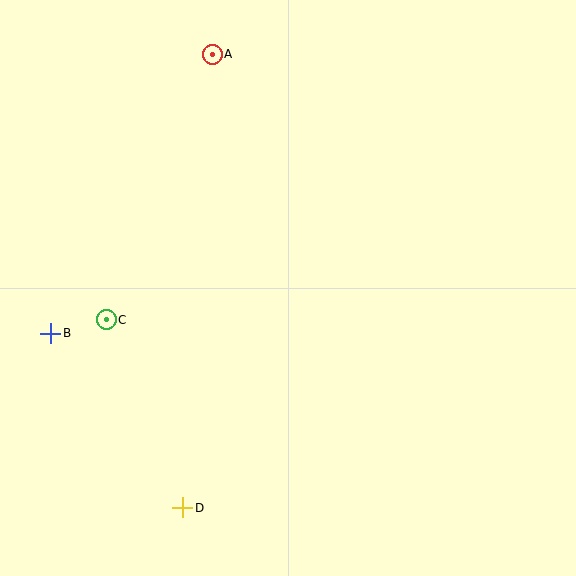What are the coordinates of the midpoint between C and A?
The midpoint between C and A is at (159, 187).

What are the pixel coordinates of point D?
Point D is at (183, 508).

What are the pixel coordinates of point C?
Point C is at (106, 320).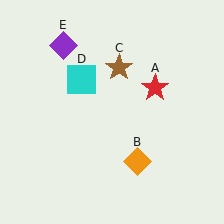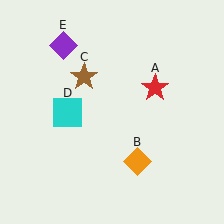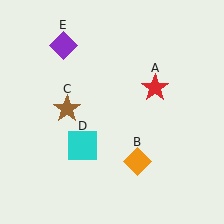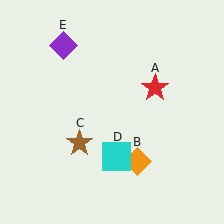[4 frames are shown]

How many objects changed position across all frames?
2 objects changed position: brown star (object C), cyan square (object D).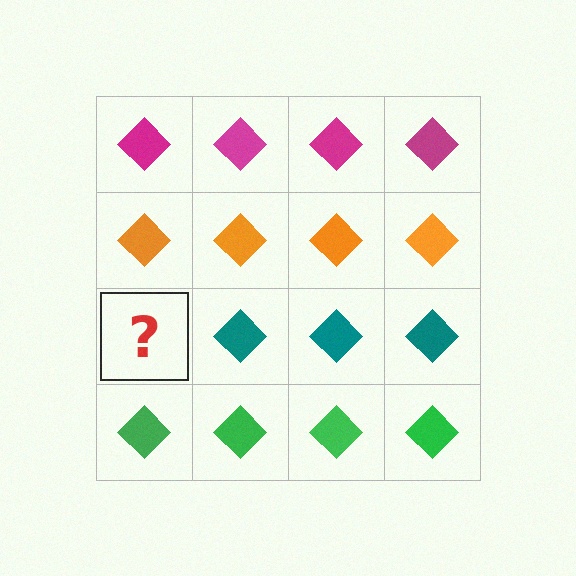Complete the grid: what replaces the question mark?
The question mark should be replaced with a teal diamond.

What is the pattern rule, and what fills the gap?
The rule is that each row has a consistent color. The gap should be filled with a teal diamond.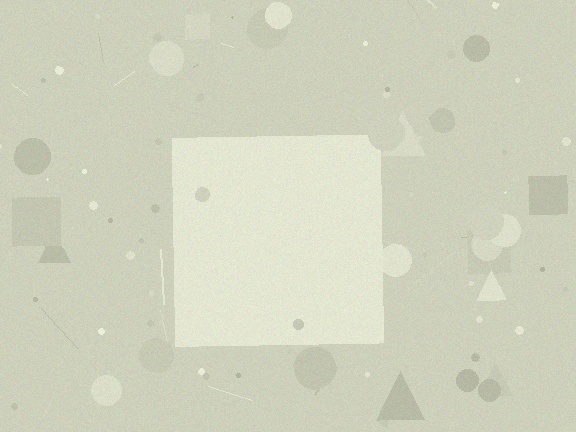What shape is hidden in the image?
A square is hidden in the image.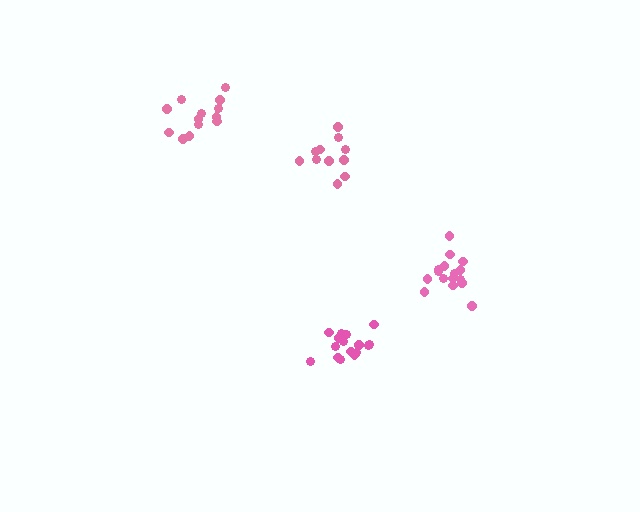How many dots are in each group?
Group 1: 16 dots, Group 2: 13 dots, Group 3: 16 dots, Group 4: 11 dots (56 total).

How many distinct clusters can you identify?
There are 4 distinct clusters.